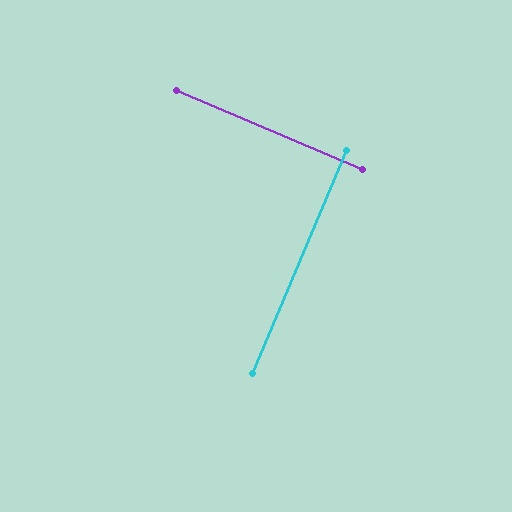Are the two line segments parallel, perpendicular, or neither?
Perpendicular — they meet at approximately 90°.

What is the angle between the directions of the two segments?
Approximately 90 degrees.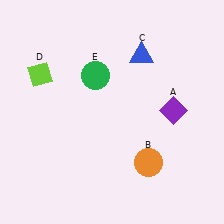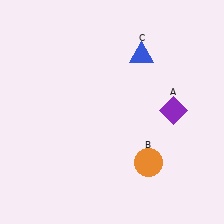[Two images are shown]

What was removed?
The lime diamond (D), the green circle (E) were removed in Image 2.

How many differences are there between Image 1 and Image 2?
There are 2 differences between the two images.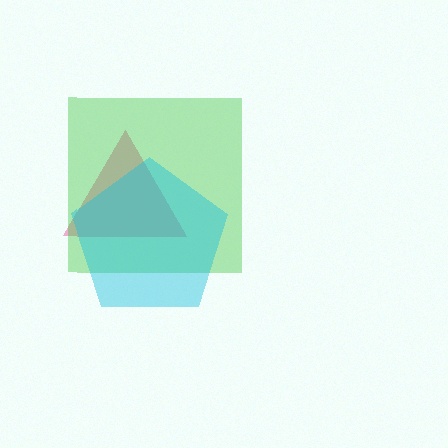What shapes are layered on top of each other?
The layered shapes are: a pink triangle, a green square, a cyan pentagon.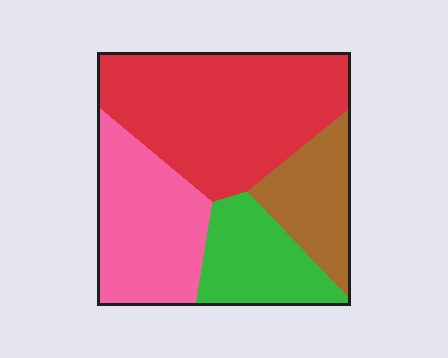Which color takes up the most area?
Red, at roughly 40%.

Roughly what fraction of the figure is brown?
Brown takes up less than a sixth of the figure.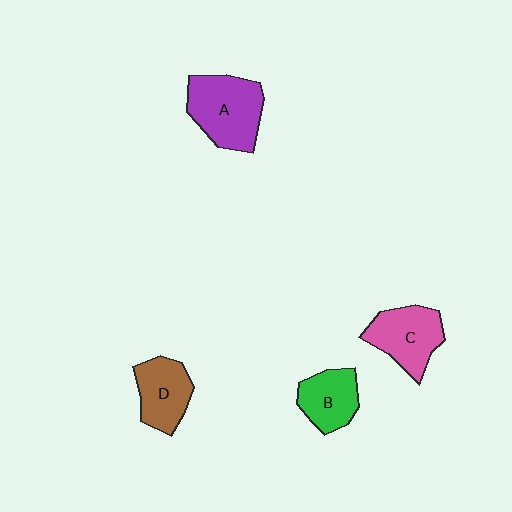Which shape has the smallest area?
Shape B (green).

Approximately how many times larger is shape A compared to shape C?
Approximately 1.2 times.